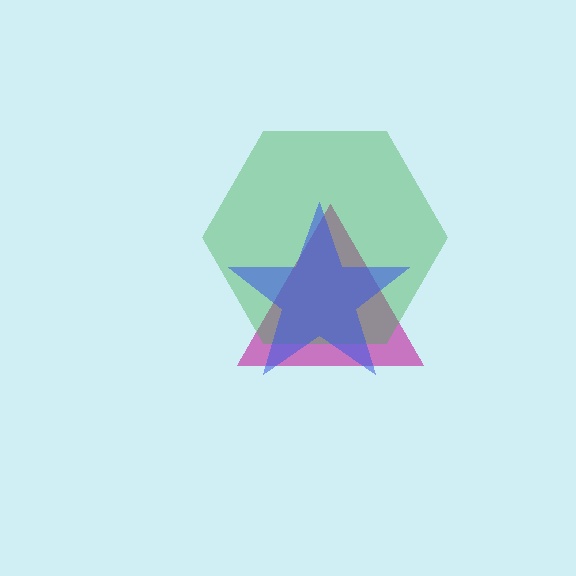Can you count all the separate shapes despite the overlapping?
Yes, there are 3 separate shapes.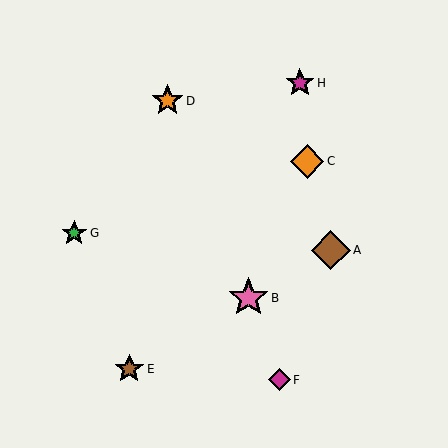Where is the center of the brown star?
The center of the brown star is at (129, 369).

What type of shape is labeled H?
Shape H is a magenta star.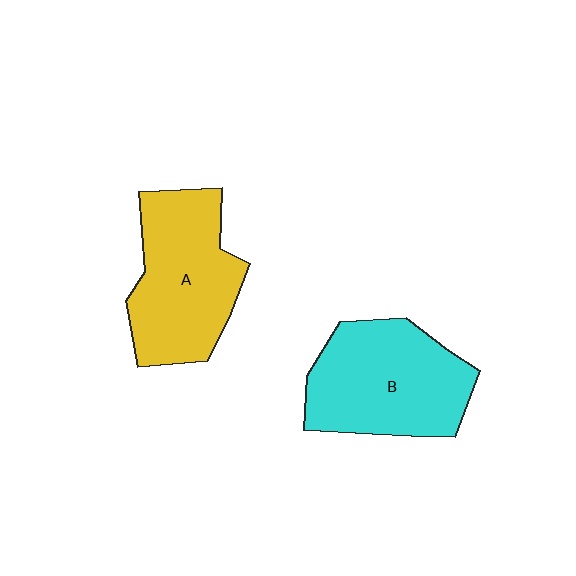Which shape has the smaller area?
Shape A (yellow).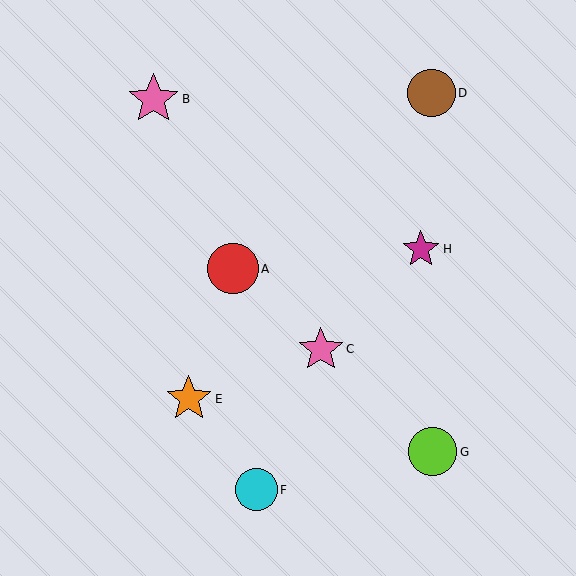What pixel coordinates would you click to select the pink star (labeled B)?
Click at (154, 99) to select the pink star B.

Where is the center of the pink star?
The center of the pink star is at (154, 99).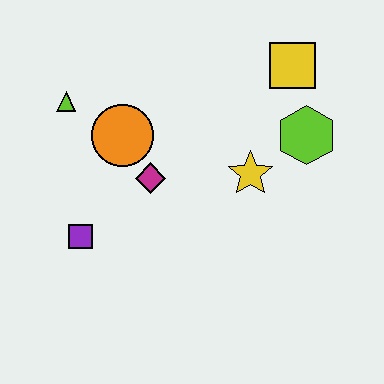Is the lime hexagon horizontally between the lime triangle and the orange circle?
No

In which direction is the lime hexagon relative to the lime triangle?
The lime hexagon is to the right of the lime triangle.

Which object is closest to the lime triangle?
The orange circle is closest to the lime triangle.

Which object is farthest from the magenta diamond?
The yellow square is farthest from the magenta diamond.